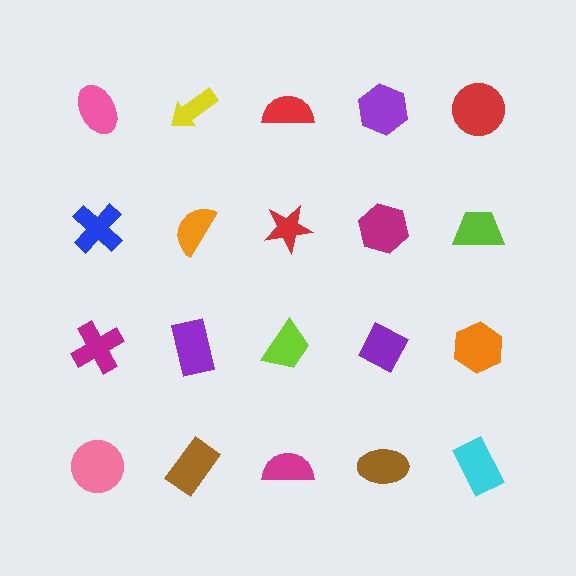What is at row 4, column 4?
A brown ellipse.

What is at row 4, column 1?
A pink circle.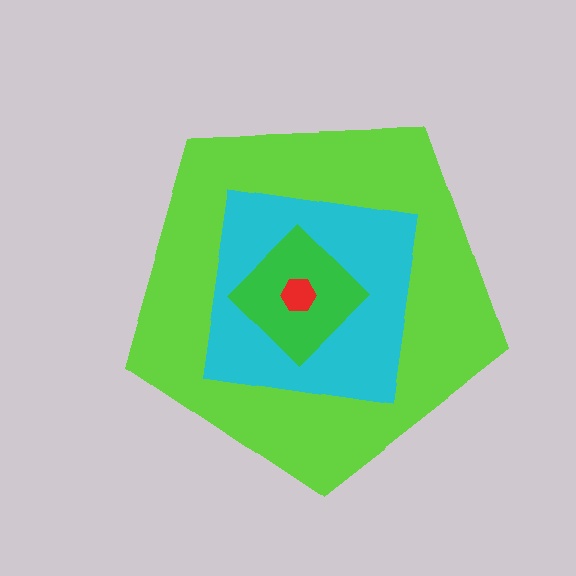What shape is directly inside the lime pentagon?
The cyan square.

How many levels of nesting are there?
4.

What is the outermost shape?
The lime pentagon.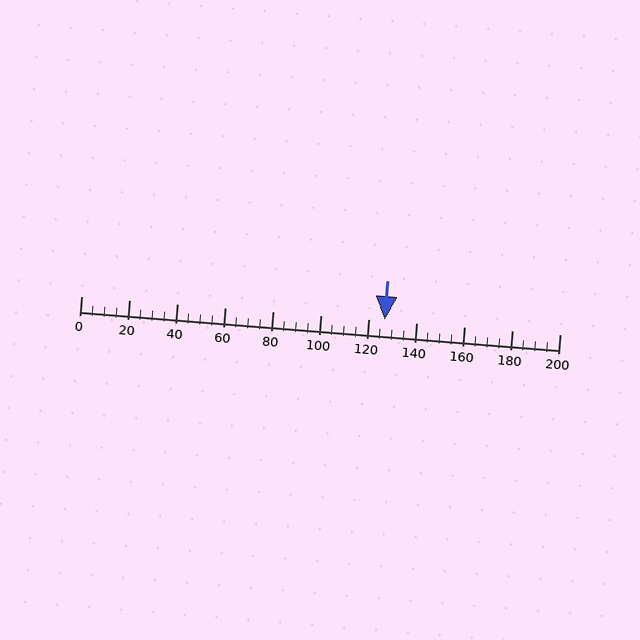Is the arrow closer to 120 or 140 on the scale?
The arrow is closer to 120.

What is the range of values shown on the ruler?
The ruler shows values from 0 to 200.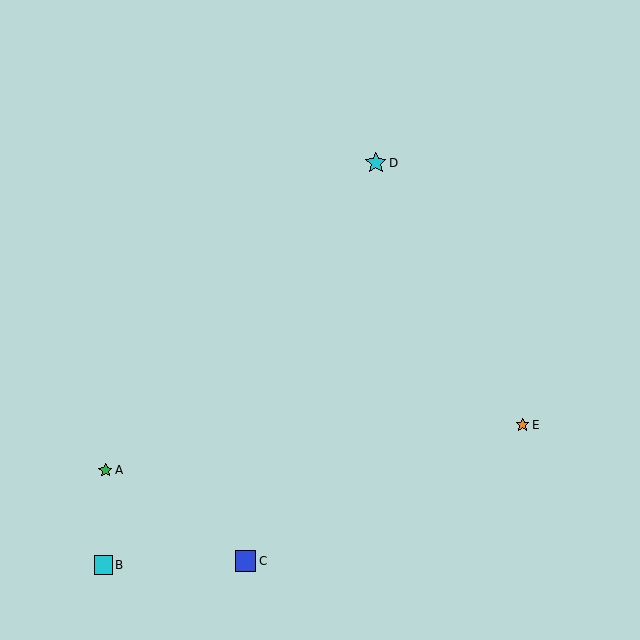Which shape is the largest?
The cyan star (labeled D) is the largest.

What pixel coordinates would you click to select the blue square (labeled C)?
Click at (246, 561) to select the blue square C.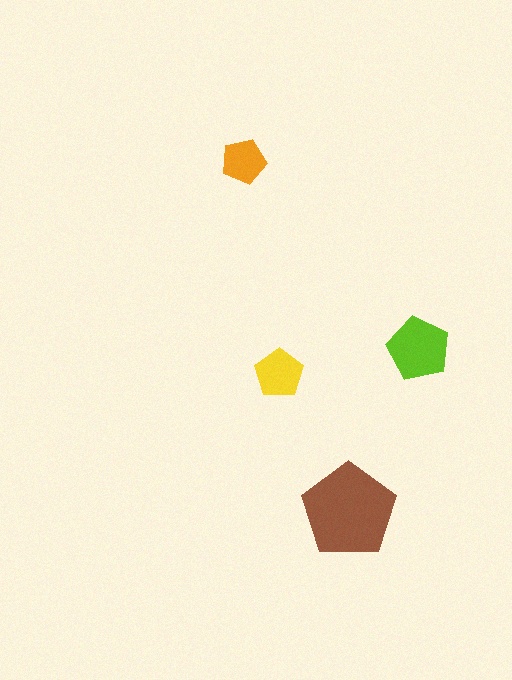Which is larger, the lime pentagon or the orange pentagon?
The lime one.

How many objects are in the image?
There are 4 objects in the image.